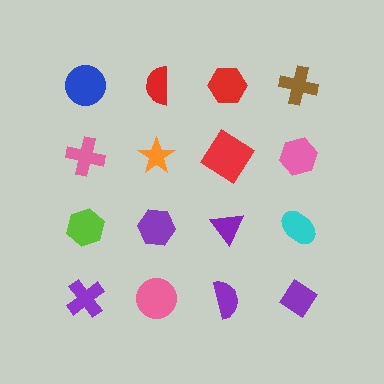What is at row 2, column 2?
An orange star.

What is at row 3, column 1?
A lime hexagon.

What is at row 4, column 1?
A purple cross.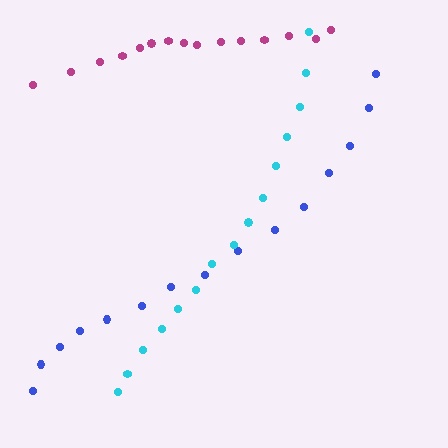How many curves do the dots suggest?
There are 3 distinct paths.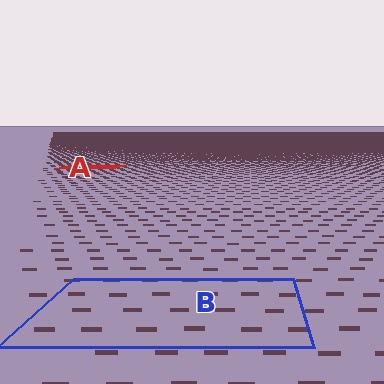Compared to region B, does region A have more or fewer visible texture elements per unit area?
Region A has more texture elements per unit area — they are packed more densely because it is farther away.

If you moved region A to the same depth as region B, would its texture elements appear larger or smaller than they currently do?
They would appear larger. At a closer depth, the same texture elements are projected at a bigger on-screen size.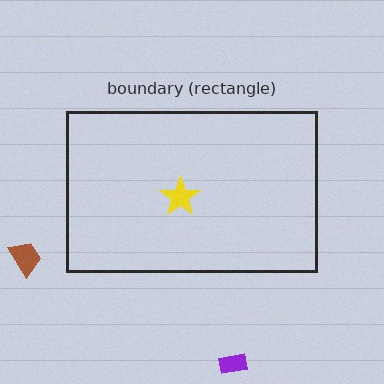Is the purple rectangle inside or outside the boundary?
Outside.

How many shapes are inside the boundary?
1 inside, 2 outside.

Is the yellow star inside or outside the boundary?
Inside.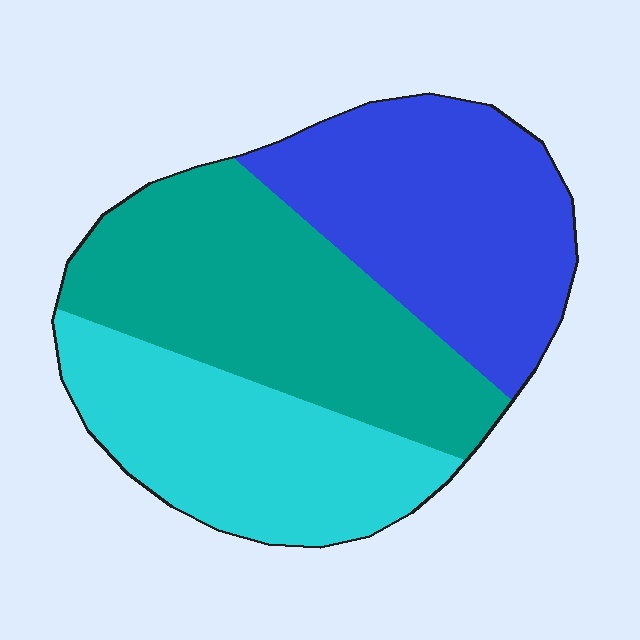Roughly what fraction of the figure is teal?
Teal takes up about three eighths (3/8) of the figure.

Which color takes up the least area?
Cyan, at roughly 30%.